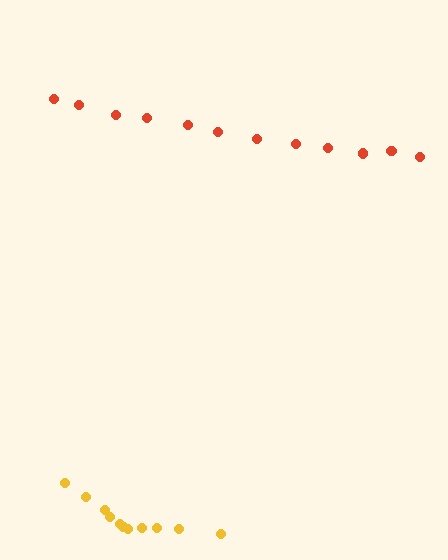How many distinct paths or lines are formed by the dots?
There are 2 distinct paths.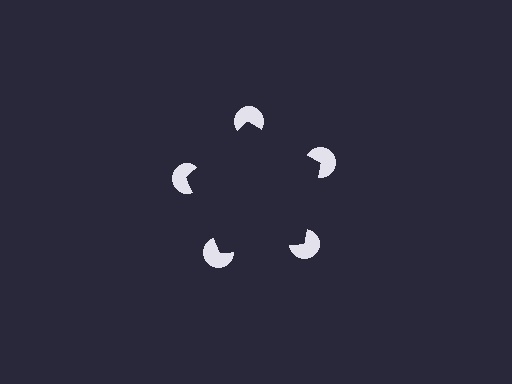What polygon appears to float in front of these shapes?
An illusory pentagon — its edges are inferred from the aligned wedge cuts in the pac-man discs, not physically drawn.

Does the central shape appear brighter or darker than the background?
It typically appears slightly darker than the background, even though no actual brightness change is drawn.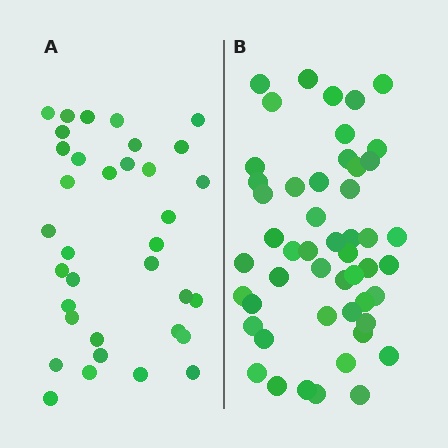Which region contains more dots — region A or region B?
Region B (the right region) has more dots.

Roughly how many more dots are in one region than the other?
Region B has approximately 15 more dots than region A.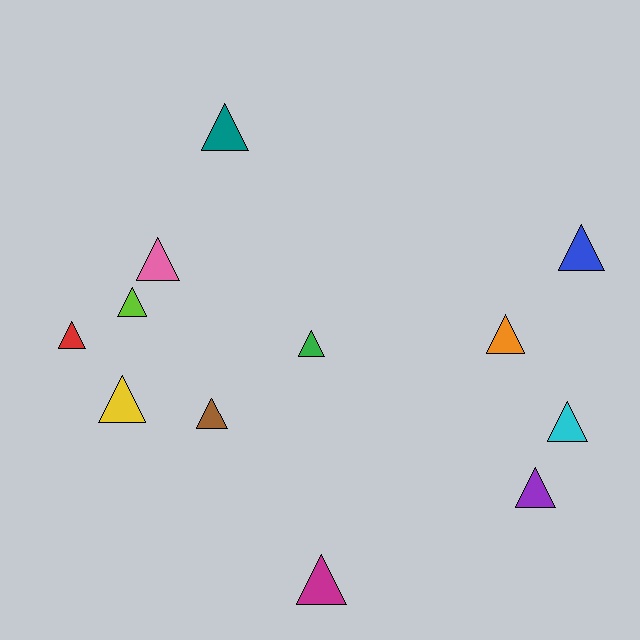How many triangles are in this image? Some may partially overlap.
There are 12 triangles.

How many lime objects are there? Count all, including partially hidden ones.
There is 1 lime object.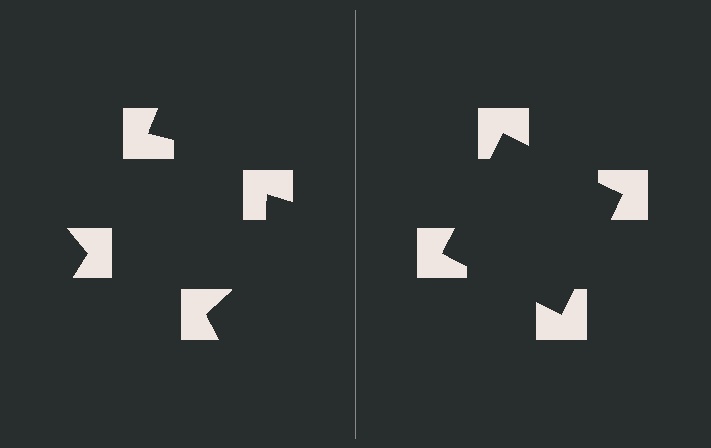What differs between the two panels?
The notched squares are positioned identically on both sides; only the wedge orientations differ. On the right they align to a square; on the left they are misaligned.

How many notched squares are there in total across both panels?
8 — 4 on each side.